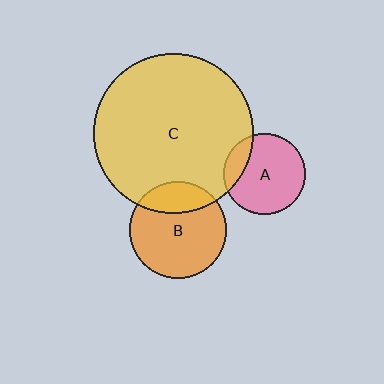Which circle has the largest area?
Circle C (yellow).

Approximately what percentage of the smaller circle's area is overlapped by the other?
Approximately 15%.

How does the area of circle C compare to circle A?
Approximately 3.9 times.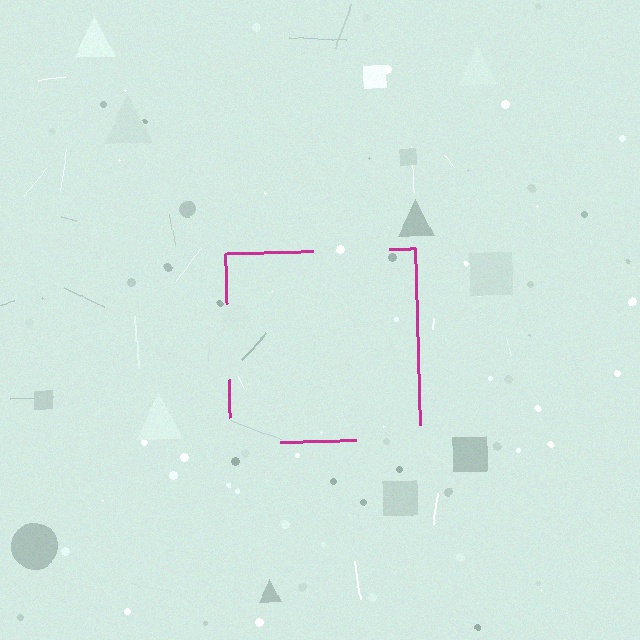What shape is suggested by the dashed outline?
The dashed outline suggests a square.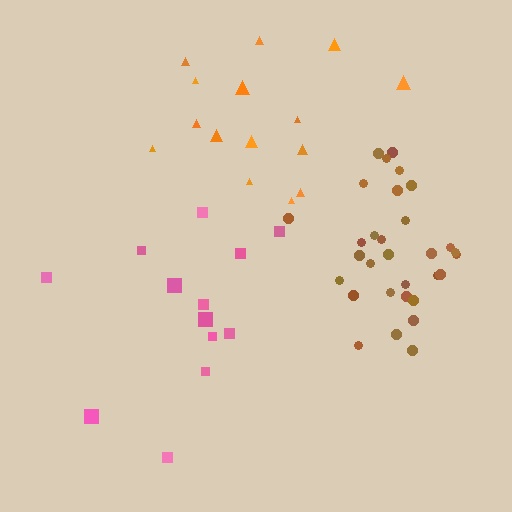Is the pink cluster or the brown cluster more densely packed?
Brown.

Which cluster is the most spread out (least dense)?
Pink.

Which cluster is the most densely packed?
Brown.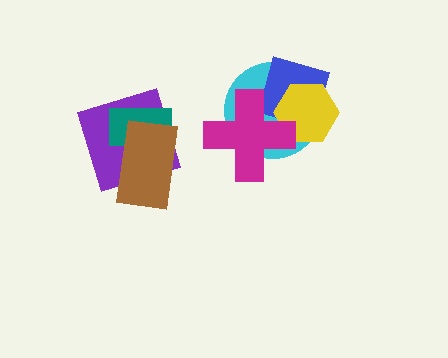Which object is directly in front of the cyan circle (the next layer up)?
The blue diamond is directly in front of the cyan circle.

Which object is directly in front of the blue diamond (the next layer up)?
The yellow hexagon is directly in front of the blue diamond.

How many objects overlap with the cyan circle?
3 objects overlap with the cyan circle.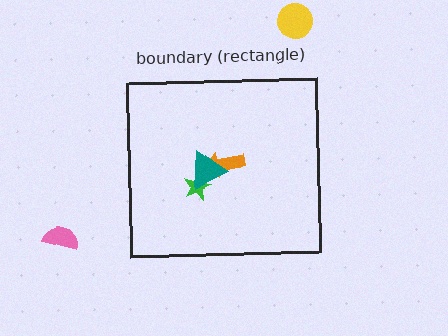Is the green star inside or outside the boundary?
Inside.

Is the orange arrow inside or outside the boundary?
Inside.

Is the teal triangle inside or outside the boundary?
Inside.